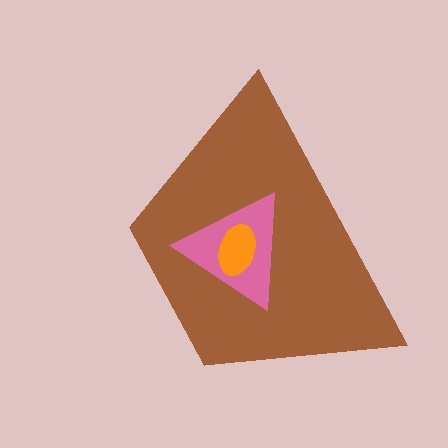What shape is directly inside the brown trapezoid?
The pink triangle.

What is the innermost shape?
The orange ellipse.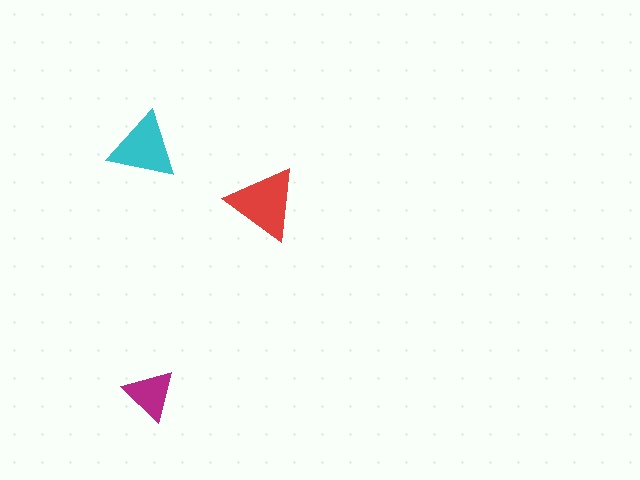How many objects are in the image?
There are 3 objects in the image.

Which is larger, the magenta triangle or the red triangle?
The red one.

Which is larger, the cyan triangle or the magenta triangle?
The cyan one.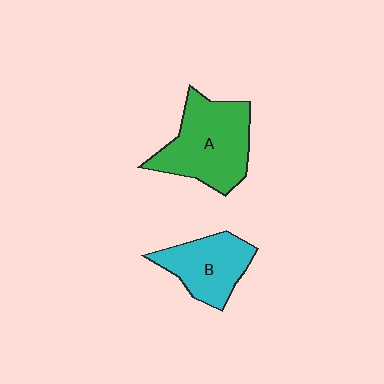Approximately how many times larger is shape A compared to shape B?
Approximately 1.4 times.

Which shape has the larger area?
Shape A (green).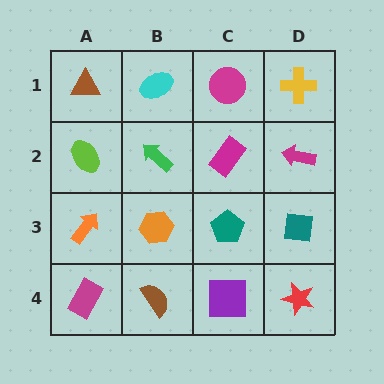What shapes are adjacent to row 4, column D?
A teal square (row 3, column D), a purple square (row 4, column C).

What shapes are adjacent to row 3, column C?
A magenta rectangle (row 2, column C), a purple square (row 4, column C), an orange hexagon (row 3, column B), a teal square (row 3, column D).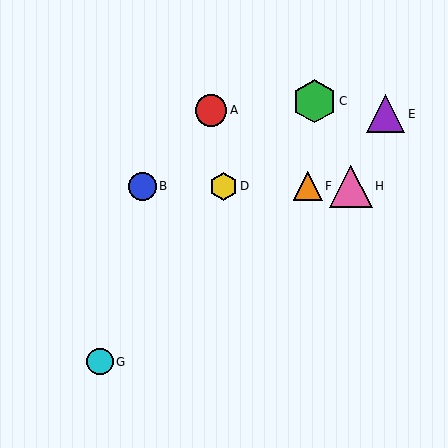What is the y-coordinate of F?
Object F is at y≈186.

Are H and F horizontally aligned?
Yes, both are at y≈186.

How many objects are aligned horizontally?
4 objects (B, D, F, H) are aligned horizontally.